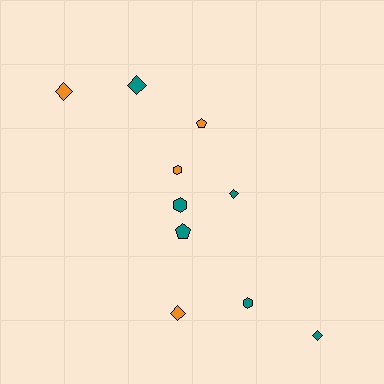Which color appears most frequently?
Teal, with 6 objects.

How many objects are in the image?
There are 10 objects.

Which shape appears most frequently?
Diamond, with 5 objects.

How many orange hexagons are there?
There is 1 orange hexagon.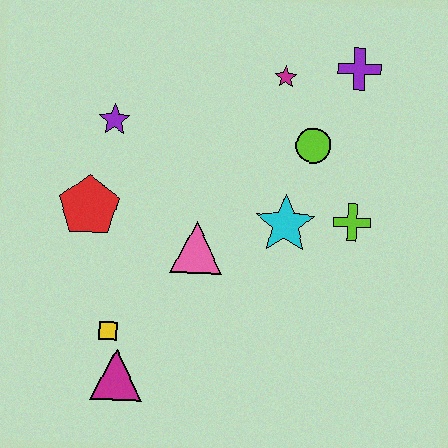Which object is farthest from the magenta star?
The magenta triangle is farthest from the magenta star.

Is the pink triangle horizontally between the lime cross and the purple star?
Yes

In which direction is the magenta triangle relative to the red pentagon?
The magenta triangle is below the red pentagon.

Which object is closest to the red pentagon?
The purple star is closest to the red pentagon.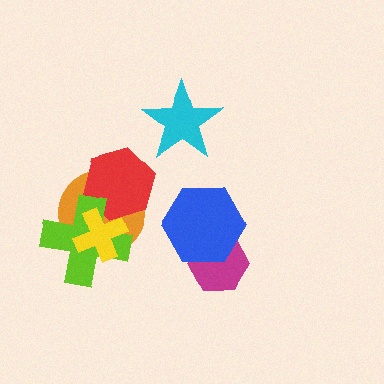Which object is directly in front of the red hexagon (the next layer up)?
The lime cross is directly in front of the red hexagon.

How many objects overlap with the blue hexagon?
1 object overlaps with the blue hexagon.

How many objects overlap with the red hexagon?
3 objects overlap with the red hexagon.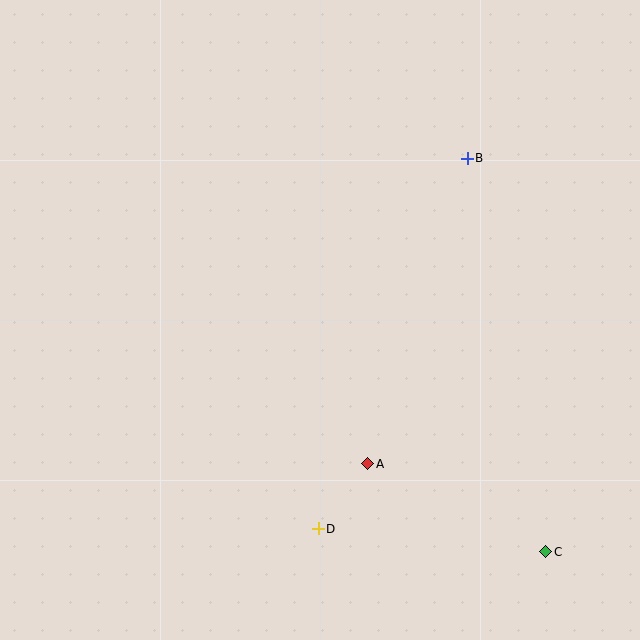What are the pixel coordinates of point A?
Point A is at (368, 464).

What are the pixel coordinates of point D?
Point D is at (318, 529).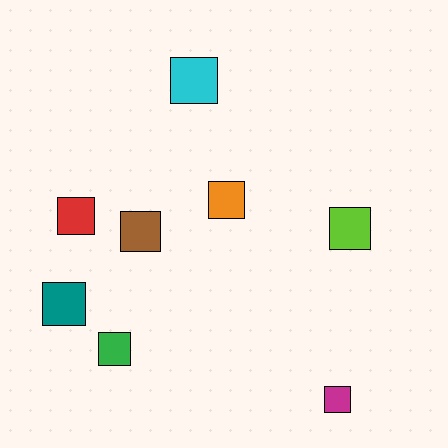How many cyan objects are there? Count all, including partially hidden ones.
There is 1 cyan object.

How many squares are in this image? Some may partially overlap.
There are 8 squares.